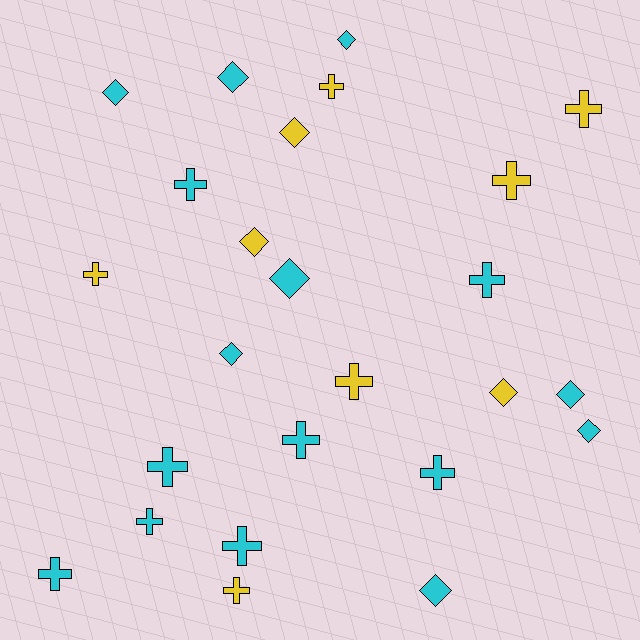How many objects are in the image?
There are 25 objects.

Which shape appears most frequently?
Cross, with 14 objects.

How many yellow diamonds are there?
There are 3 yellow diamonds.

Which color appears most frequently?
Cyan, with 16 objects.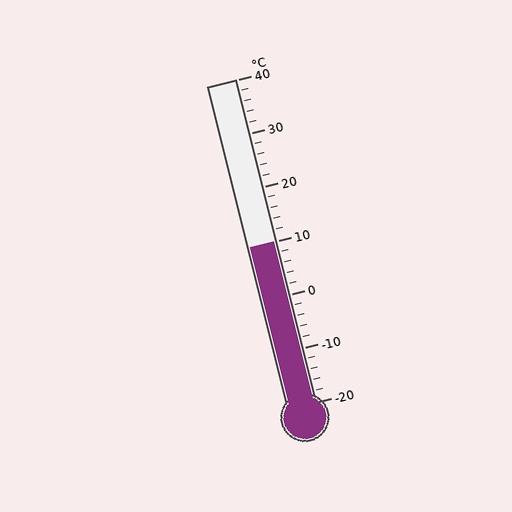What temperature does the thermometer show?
The thermometer shows approximately 10°C.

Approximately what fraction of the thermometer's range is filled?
The thermometer is filled to approximately 50% of its range.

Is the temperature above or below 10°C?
The temperature is at 10°C.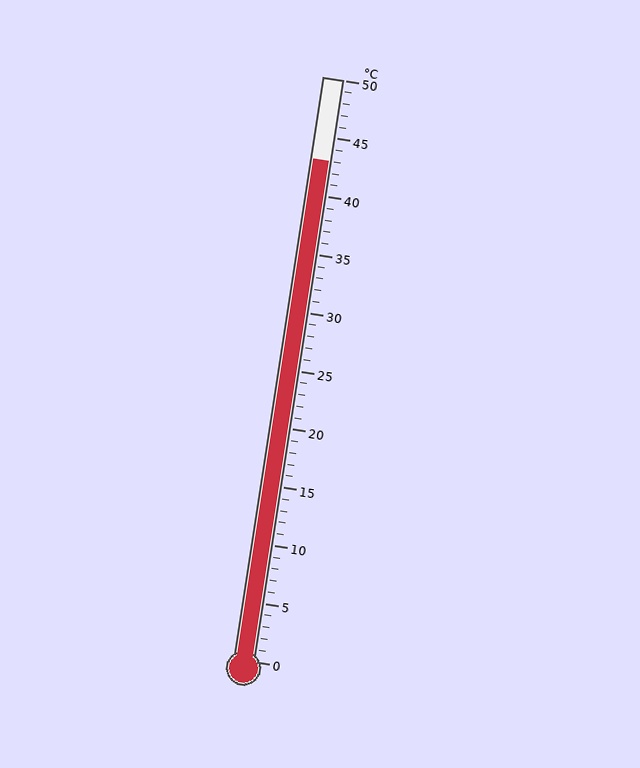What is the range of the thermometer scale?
The thermometer scale ranges from 0°C to 50°C.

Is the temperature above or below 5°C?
The temperature is above 5°C.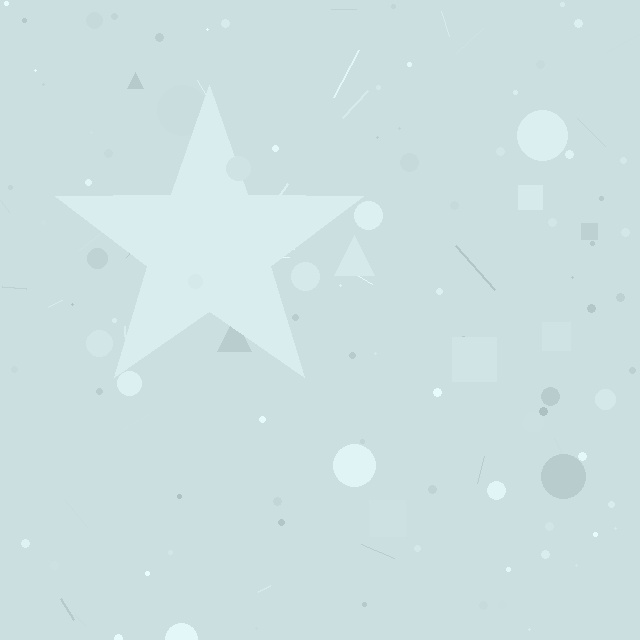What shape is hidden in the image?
A star is hidden in the image.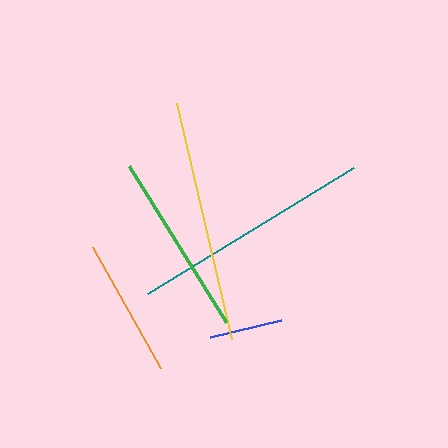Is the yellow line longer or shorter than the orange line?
The yellow line is longer than the orange line.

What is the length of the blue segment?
The blue segment is approximately 73 pixels long.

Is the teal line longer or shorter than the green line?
The teal line is longer than the green line.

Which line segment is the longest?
The yellow line is the longest at approximately 243 pixels.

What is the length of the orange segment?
The orange segment is approximately 139 pixels long.